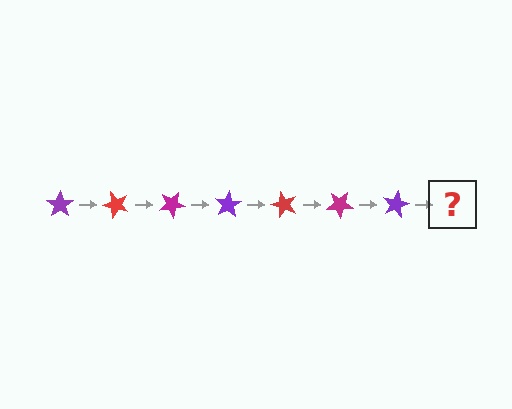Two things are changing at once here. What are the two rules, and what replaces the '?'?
The two rules are that it rotates 50 degrees each step and the color cycles through purple, red, and magenta. The '?' should be a red star, rotated 350 degrees from the start.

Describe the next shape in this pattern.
It should be a red star, rotated 350 degrees from the start.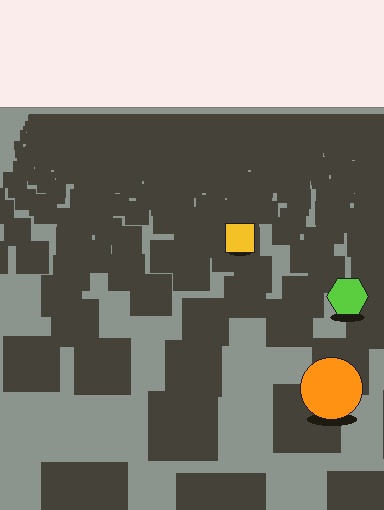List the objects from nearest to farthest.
From nearest to farthest: the orange circle, the lime hexagon, the yellow square.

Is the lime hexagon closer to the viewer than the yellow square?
Yes. The lime hexagon is closer — you can tell from the texture gradient: the ground texture is coarser near it.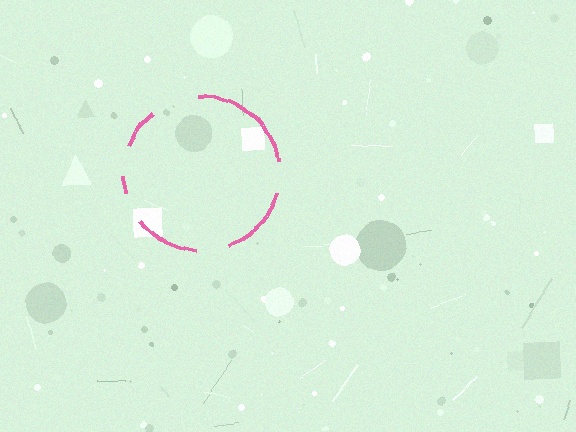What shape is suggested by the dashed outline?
The dashed outline suggests a circle.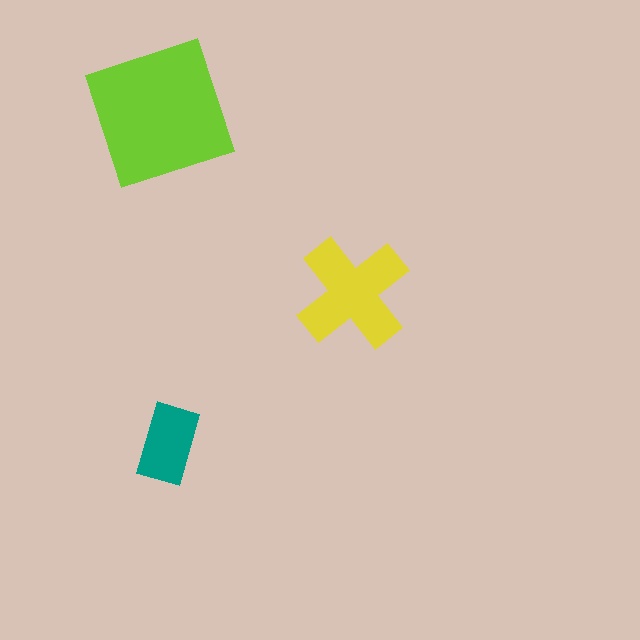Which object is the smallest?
The teal rectangle.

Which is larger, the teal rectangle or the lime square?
The lime square.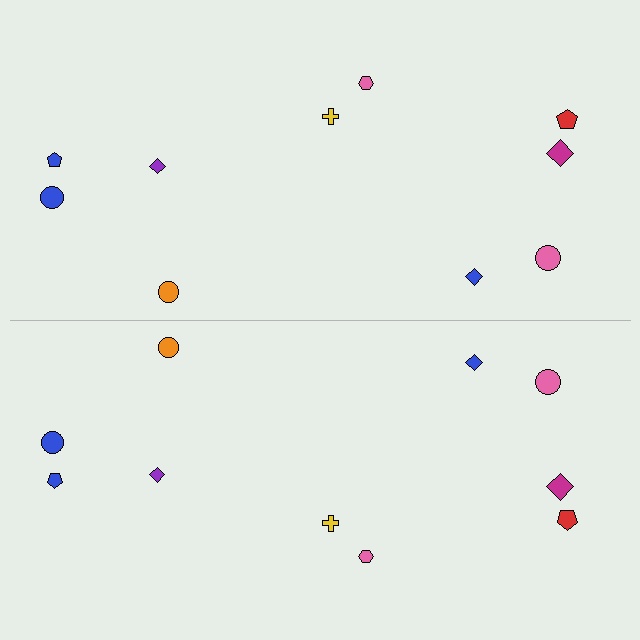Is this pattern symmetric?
Yes, this pattern has bilateral (reflection) symmetry.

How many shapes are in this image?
There are 20 shapes in this image.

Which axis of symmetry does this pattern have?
The pattern has a horizontal axis of symmetry running through the center of the image.